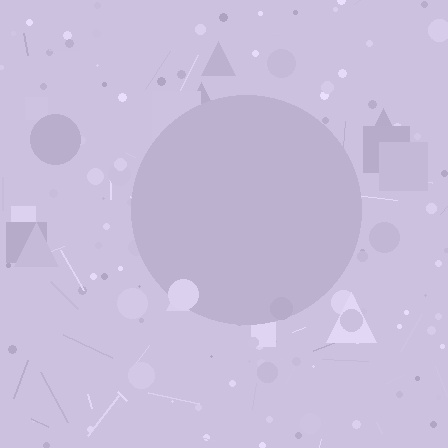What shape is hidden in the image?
A circle is hidden in the image.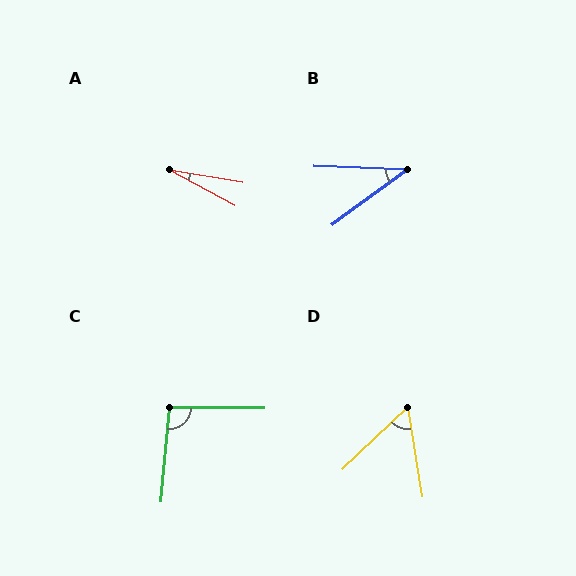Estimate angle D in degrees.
Approximately 55 degrees.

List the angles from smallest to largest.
A (19°), B (38°), D (55°), C (95°).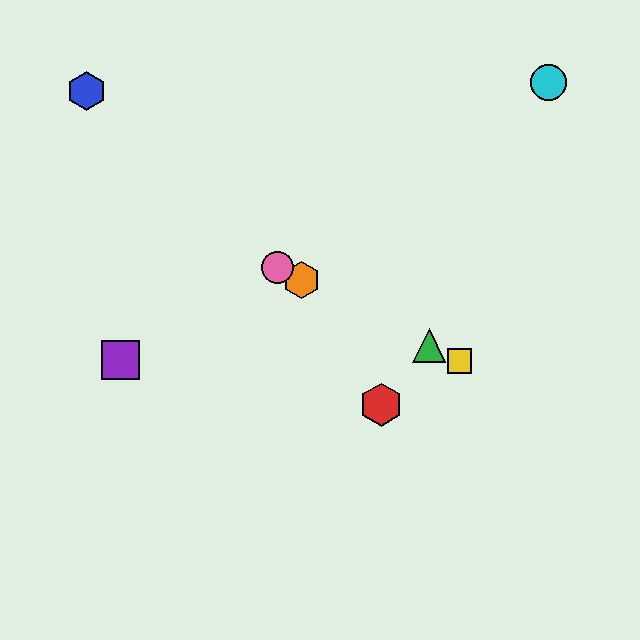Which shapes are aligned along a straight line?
The green triangle, the yellow square, the orange hexagon, the pink circle are aligned along a straight line.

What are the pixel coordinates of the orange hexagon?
The orange hexagon is at (302, 280).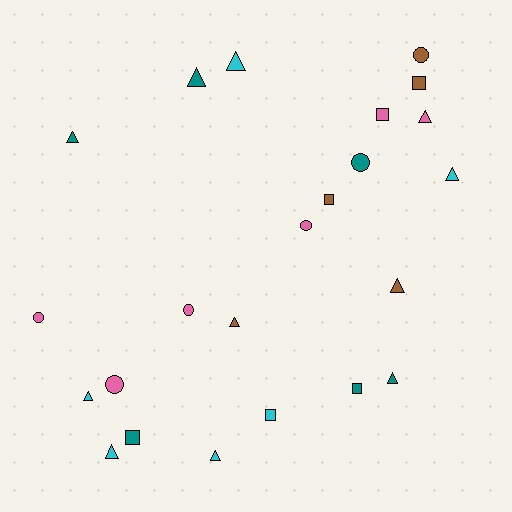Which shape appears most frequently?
Triangle, with 11 objects.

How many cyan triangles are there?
There are 5 cyan triangles.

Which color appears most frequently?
Teal, with 6 objects.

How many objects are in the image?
There are 23 objects.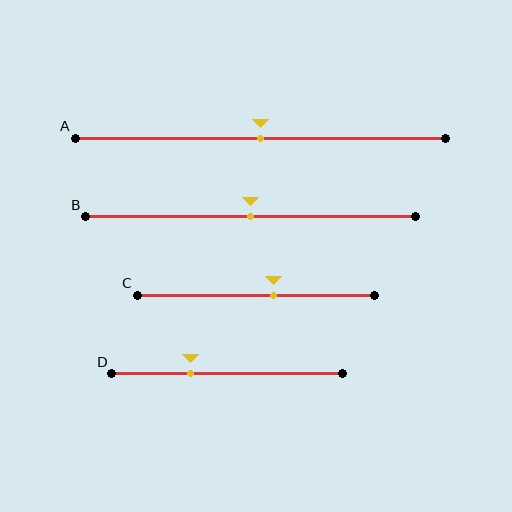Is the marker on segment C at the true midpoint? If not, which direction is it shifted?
No, the marker on segment C is shifted to the right by about 7% of the segment length.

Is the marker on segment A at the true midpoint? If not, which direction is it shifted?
Yes, the marker on segment A is at the true midpoint.